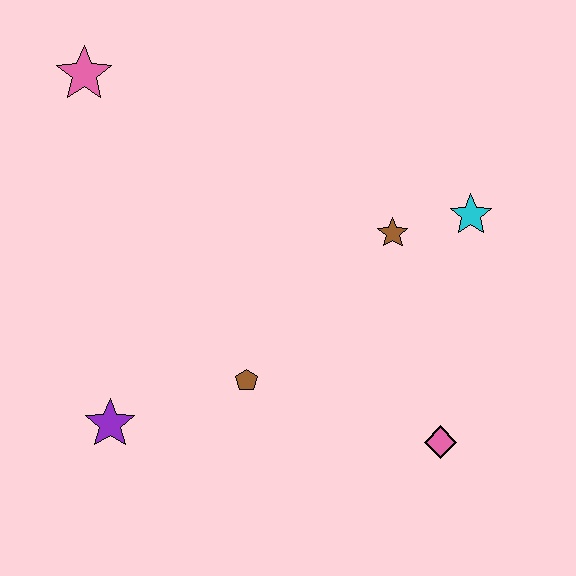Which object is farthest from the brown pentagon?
The pink star is farthest from the brown pentagon.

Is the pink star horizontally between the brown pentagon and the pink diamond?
No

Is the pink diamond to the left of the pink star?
No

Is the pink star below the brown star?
No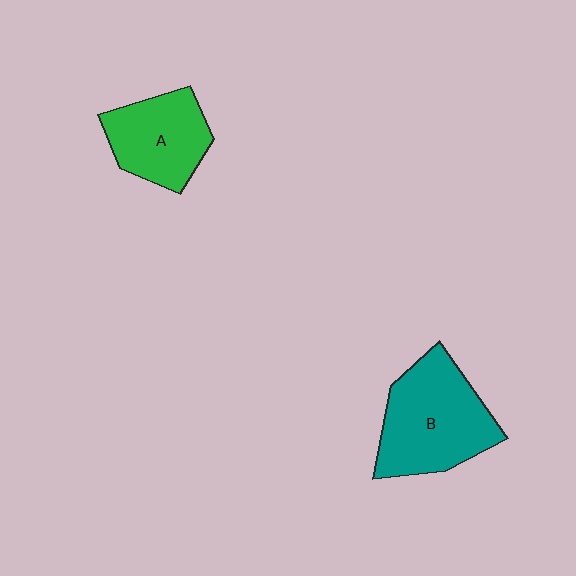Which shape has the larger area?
Shape B (teal).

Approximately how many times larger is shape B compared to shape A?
Approximately 1.4 times.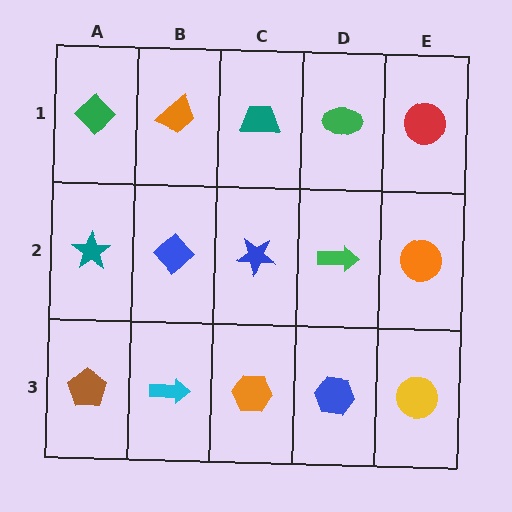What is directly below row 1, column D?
A green arrow.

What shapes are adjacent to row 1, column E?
An orange circle (row 2, column E), a green ellipse (row 1, column D).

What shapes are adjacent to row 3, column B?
A blue diamond (row 2, column B), a brown pentagon (row 3, column A), an orange hexagon (row 3, column C).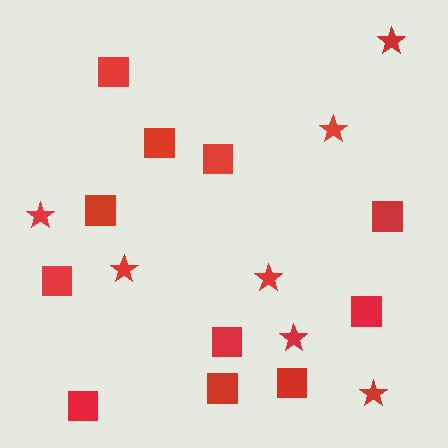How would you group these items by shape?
There are 2 groups: one group of stars (7) and one group of squares (11).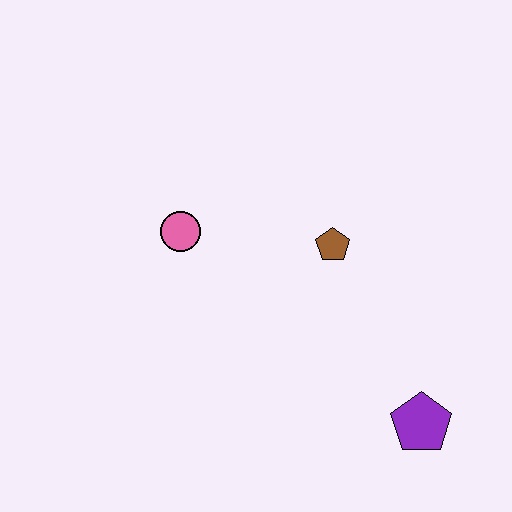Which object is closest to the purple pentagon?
The brown pentagon is closest to the purple pentagon.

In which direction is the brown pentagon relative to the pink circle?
The brown pentagon is to the right of the pink circle.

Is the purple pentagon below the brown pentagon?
Yes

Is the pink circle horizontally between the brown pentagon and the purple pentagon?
No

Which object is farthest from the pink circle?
The purple pentagon is farthest from the pink circle.